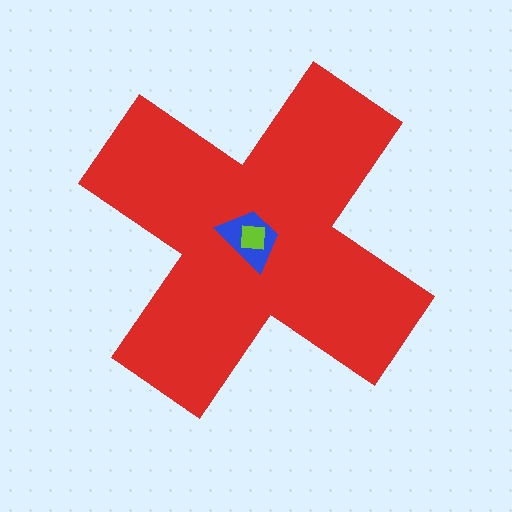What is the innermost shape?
The lime square.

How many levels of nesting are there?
3.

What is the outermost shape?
The red cross.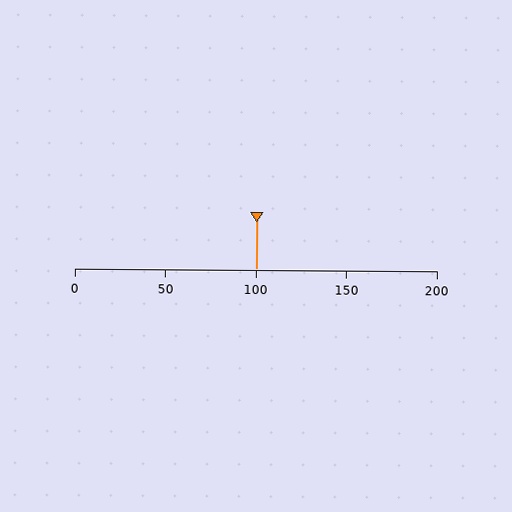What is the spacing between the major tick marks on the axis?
The major ticks are spaced 50 apart.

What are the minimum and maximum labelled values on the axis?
The axis runs from 0 to 200.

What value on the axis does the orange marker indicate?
The marker indicates approximately 100.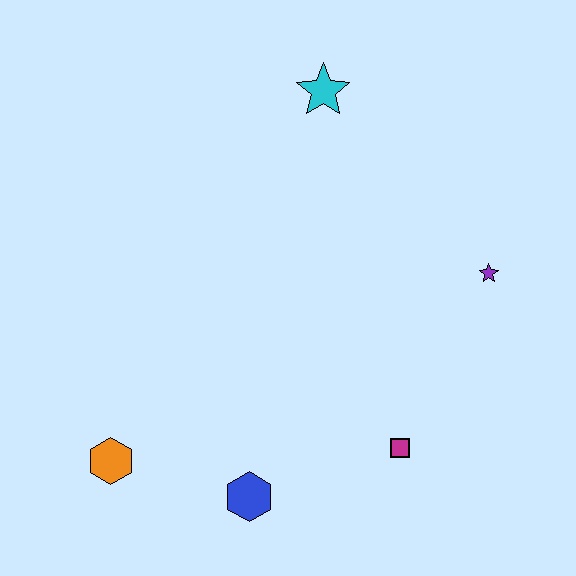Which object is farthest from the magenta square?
The cyan star is farthest from the magenta square.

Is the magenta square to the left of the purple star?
Yes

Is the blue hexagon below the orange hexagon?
Yes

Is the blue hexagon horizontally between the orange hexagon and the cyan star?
Yes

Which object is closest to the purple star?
The magenta square is closest to the purple star.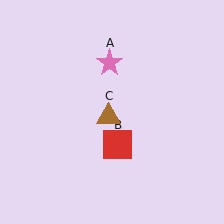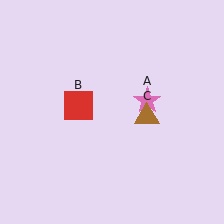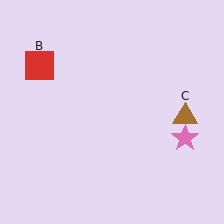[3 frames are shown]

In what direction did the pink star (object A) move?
The pink star (object A) moved down and to the right.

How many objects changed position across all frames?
3 objects changed position: pink star (object A), red square (object B), brown triangle (object C).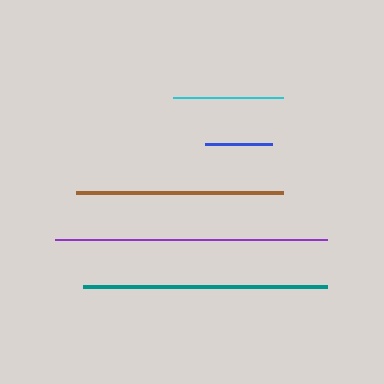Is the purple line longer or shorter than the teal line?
The purple line is longer than the teal line.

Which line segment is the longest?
The purple line is the longest at approximately 272 pixels.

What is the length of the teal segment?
The teal segment is approximately 244 pixels long.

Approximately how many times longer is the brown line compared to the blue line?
The brown line is approximately 3.1 times the length of the blue line.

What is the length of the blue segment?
The blue segment is approximately 67 pixels long.